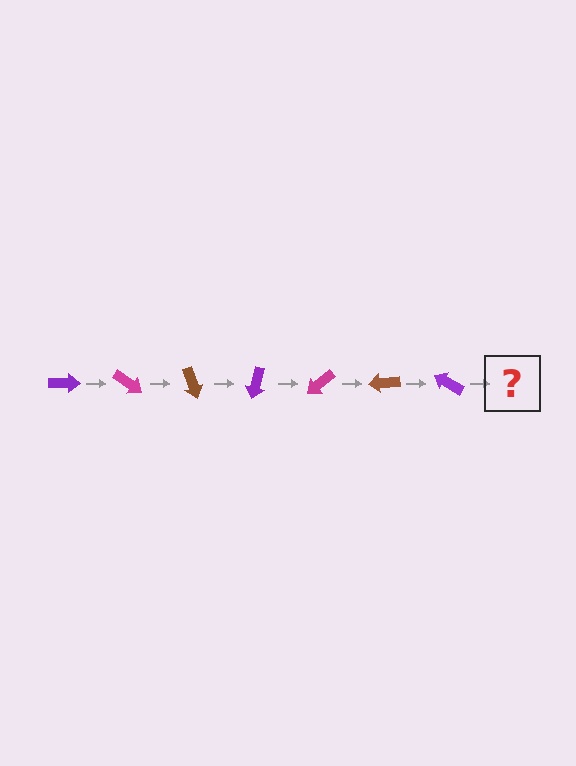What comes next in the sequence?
The next element should be a magenta arrow, rotated 245 degrees from the start.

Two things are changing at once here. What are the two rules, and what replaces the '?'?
The two rules are that it rotates 35 degrees each step and the color cycles through purple, magenta, and brown. The '?' should be a magenta arrow, rotated 245 degrees from the start.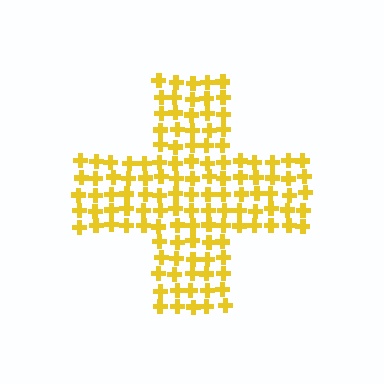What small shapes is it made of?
It is made of small crosses.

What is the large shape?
The large shape is a cross.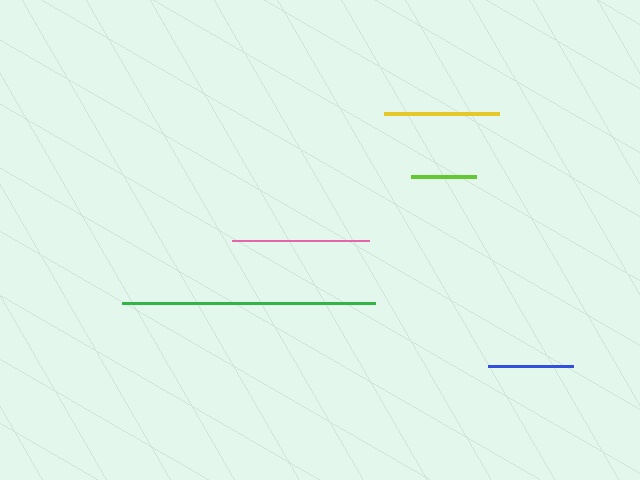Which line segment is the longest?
The green line is the longest at approximately 253 pixels.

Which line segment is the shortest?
The lime line is the shortest at approximately 65 pixels.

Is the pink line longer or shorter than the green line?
The green line is longer than the pink line.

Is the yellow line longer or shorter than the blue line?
The yellow line is longer than the blue line.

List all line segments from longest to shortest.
From longest to shortest: green, pink, yellow, blue, lime.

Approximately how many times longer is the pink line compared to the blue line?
The pink line is approximately 1.6 times the length of the blue line.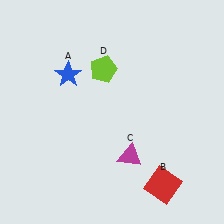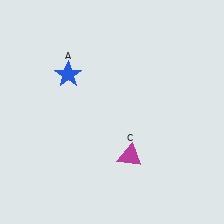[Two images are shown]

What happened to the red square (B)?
The red square (B) was removed in Image 2. It was in the bottom-right area of Image 1.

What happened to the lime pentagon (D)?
The lime pentagon (D) was removed in Image 2. It was in the top-left area of Image 1.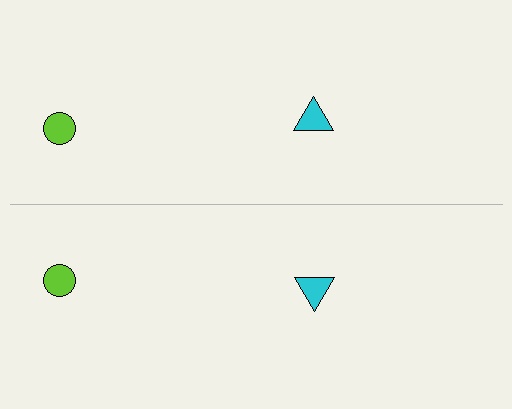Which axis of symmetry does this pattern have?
The pattern has a horizontal axis of symmetry running through the center of the image.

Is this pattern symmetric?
Yes, this pattern has bilateral (reflection) symmetry.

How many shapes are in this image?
There are 4 shapes in this image.